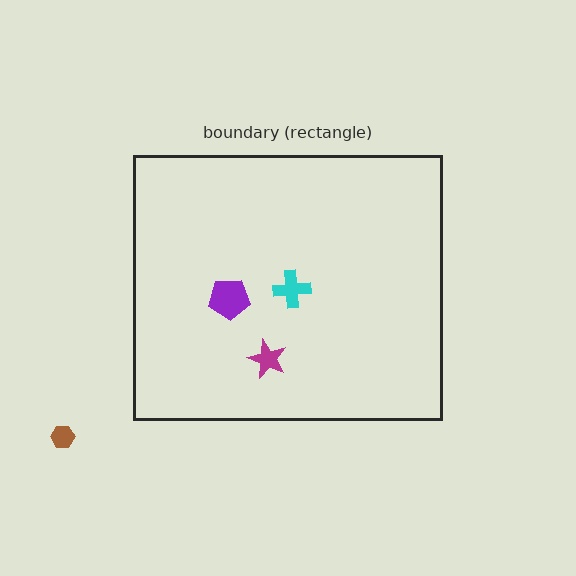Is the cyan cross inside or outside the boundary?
Inside.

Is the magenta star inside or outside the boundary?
Inside.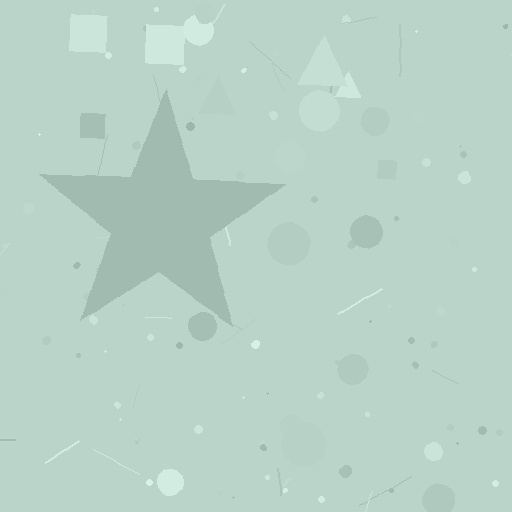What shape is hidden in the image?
A star is hidden in the image.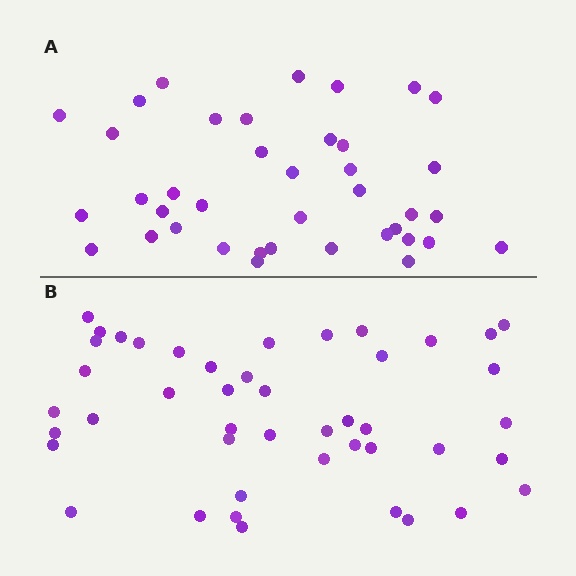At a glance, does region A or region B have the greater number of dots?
Region B (the bottom region) has more dots.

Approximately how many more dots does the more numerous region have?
Region B has about 6 more dots than region A.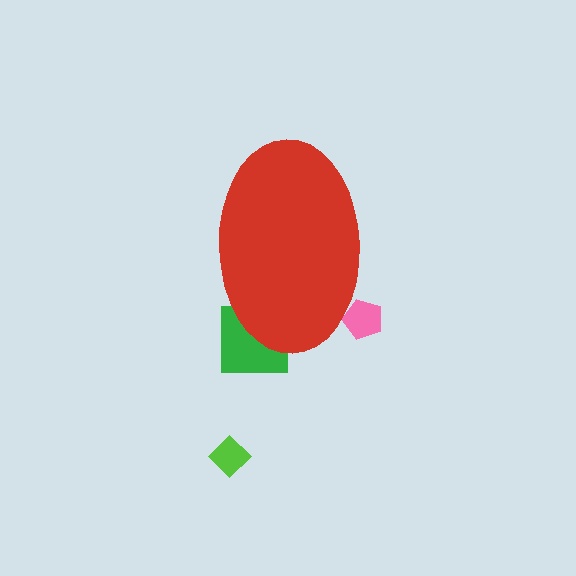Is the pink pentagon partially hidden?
Yes, the pink pentagon is partially hidden behind the red ellipse.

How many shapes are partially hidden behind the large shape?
2 shapes are partially hidden.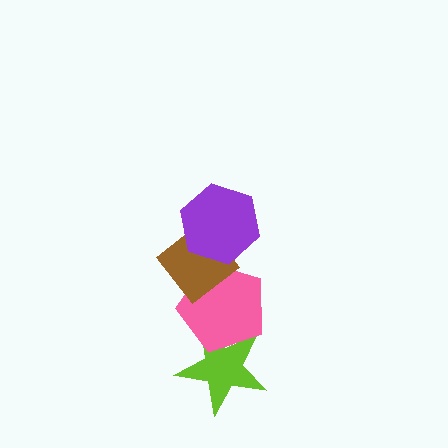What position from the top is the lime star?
The lime star is 4th from the top.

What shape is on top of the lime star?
The pink pentagon is on top of the lime star.